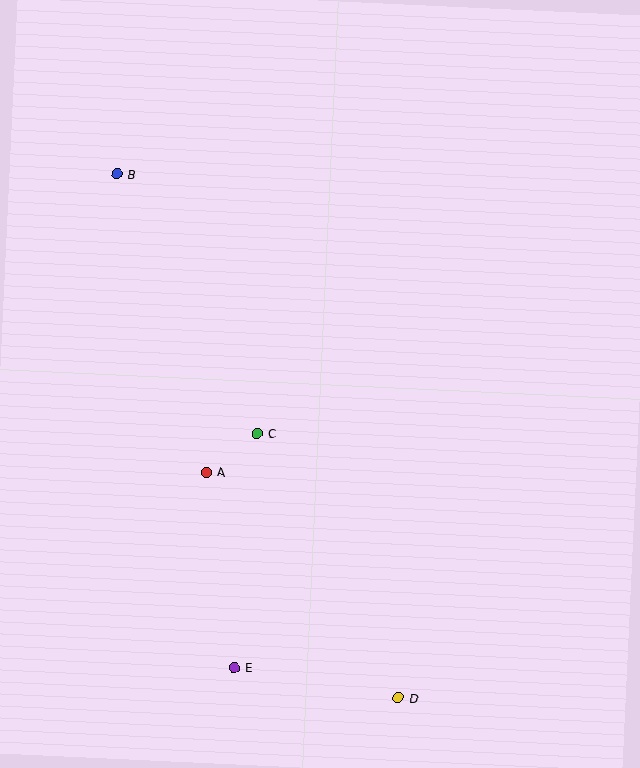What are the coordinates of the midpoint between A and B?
The midpoint between A and B is at (161, 323).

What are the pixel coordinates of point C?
Point C is at (257, 433).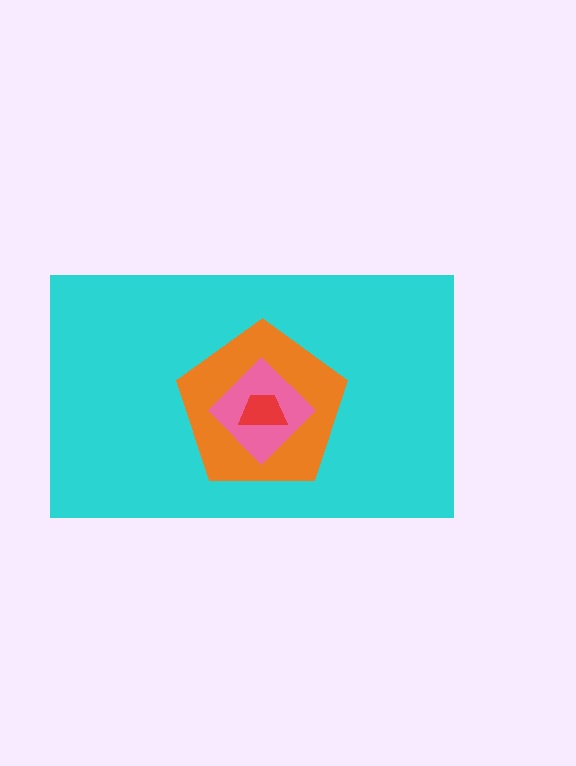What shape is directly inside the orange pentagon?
The pink diamond.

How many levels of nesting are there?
4.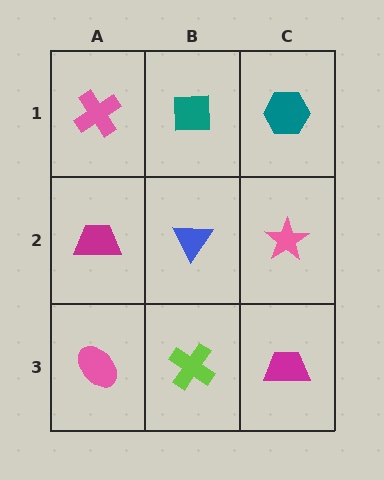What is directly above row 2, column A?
A pink cross.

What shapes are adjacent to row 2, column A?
A pink cross (row 1, column A), a pink ellipse (row 3, column A), a blue triangle (row 2, column B).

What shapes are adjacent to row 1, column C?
A pink star (row 2, column C), a teal square (row 1, column B).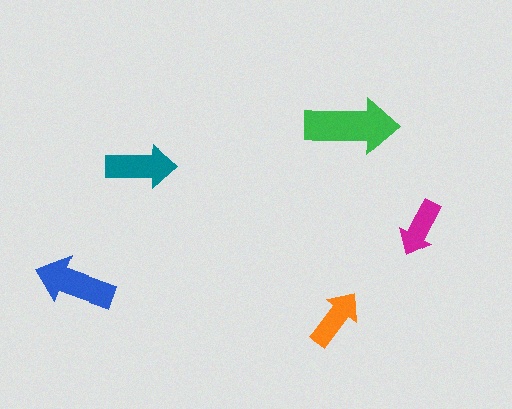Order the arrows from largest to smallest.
the green one, the blue one, the teal one, the orange one, the magenta one.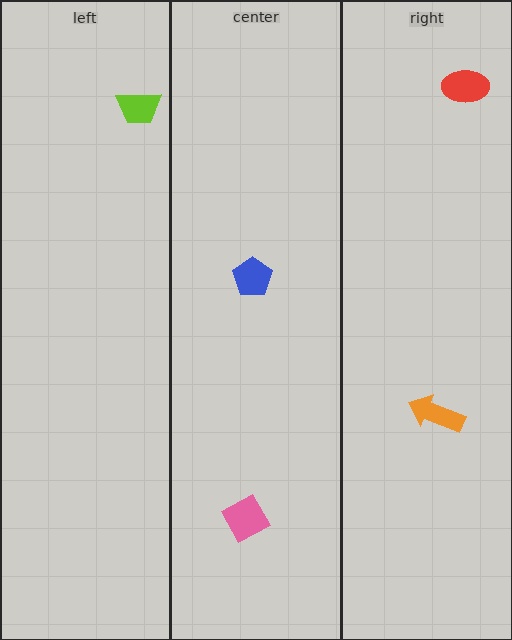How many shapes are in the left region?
1.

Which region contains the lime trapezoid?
The left region.